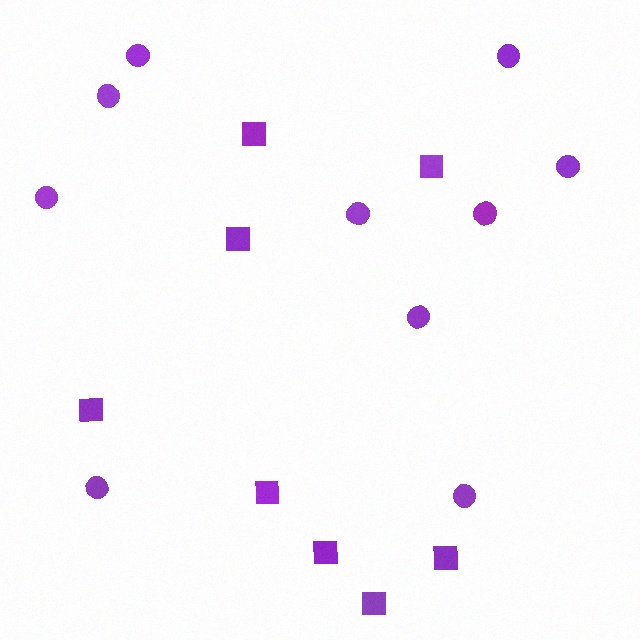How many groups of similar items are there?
There are 2 groups: one group of squares (8) and one group of circles (10).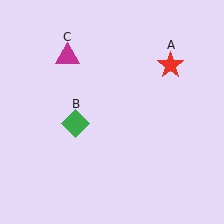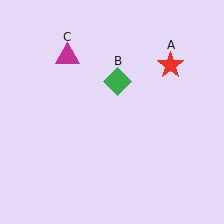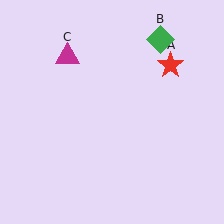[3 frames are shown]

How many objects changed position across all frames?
1 object changed position: green diamond (object B).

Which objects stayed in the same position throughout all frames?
Red star (object A) and magenta triangle (object C) remained stationary.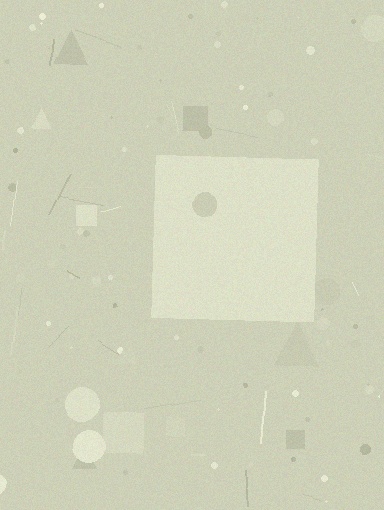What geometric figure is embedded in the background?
A square is embedded in the background.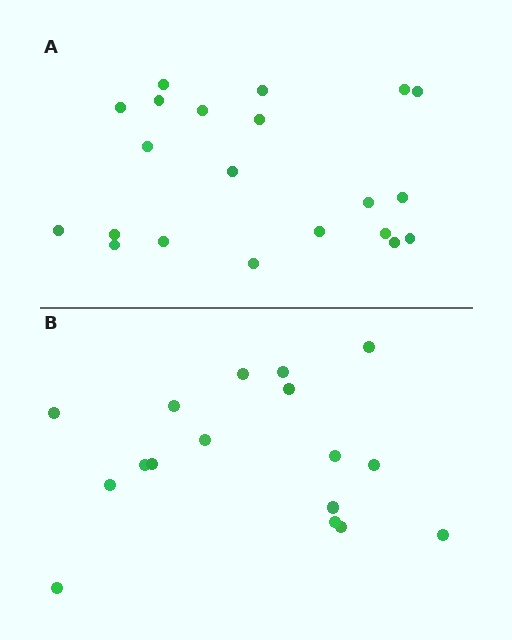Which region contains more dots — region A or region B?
Region A (the top region) has more dots.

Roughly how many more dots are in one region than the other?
Region A has about 4 more dots than region B.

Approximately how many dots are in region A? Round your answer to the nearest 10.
About 20 dots. (The exact count is 21, which rounds to 20.)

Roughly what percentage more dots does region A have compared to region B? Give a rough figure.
About 25% more.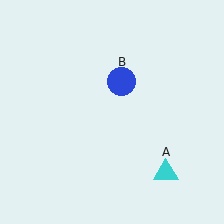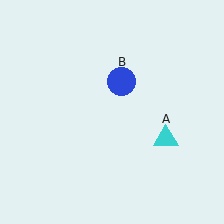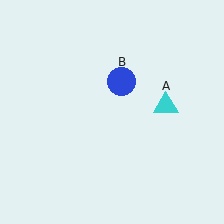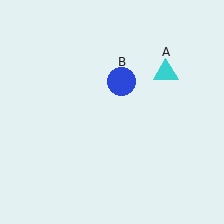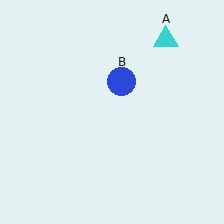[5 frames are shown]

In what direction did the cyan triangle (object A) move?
The cyan triangle (object A) moved up.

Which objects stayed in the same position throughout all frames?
Blue circle (object B) remained stationary.